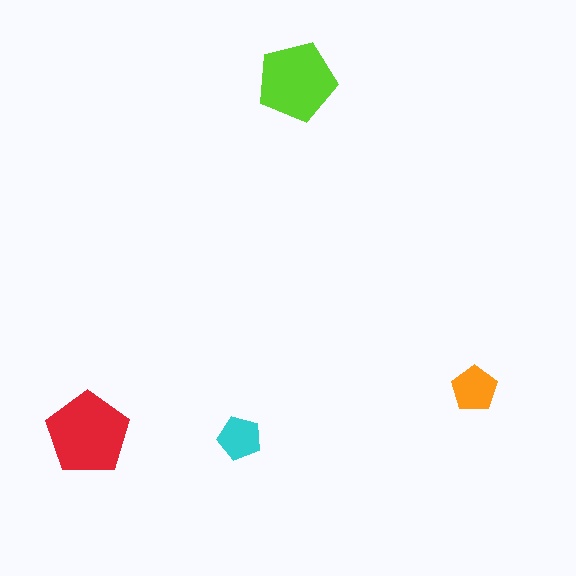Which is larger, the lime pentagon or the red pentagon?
The red one.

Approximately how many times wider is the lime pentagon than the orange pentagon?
About 1.5 times wider.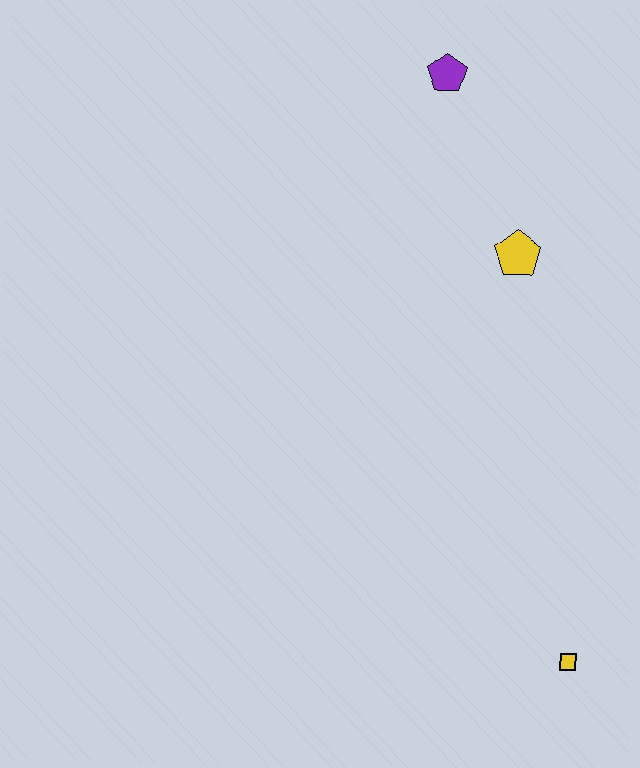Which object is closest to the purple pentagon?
The yellow pentagon is closest to the purple pentagon.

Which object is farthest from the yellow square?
The purple pentagon is farthest from the yellow square.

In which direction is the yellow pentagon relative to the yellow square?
The yellow pentagon is above the yellow square.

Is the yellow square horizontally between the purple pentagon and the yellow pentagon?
No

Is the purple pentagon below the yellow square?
No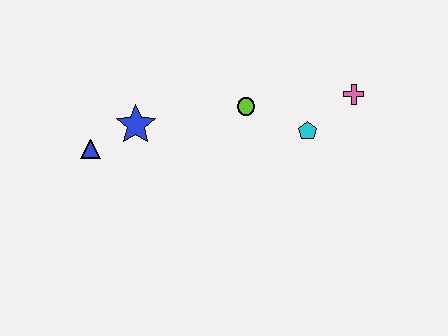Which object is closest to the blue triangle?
The blue star is closest to the blue triangle.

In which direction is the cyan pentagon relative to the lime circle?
The cyan pentagon is to the right of the lime circle.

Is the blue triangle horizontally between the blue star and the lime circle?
No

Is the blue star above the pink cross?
No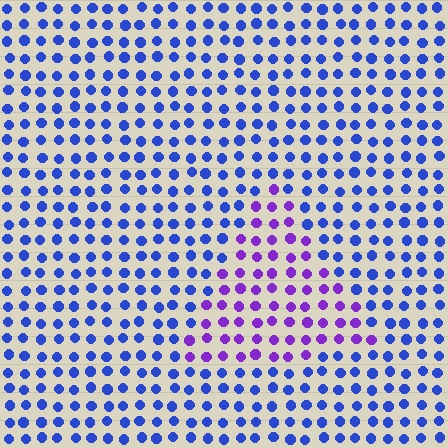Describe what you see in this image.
The image is filled with small blue elements in a uniform arrangement. A triangle-shaped region is visible where the elements are tinted to a slightly different hue, forming a subtle color boundary.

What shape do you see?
I see a triangle.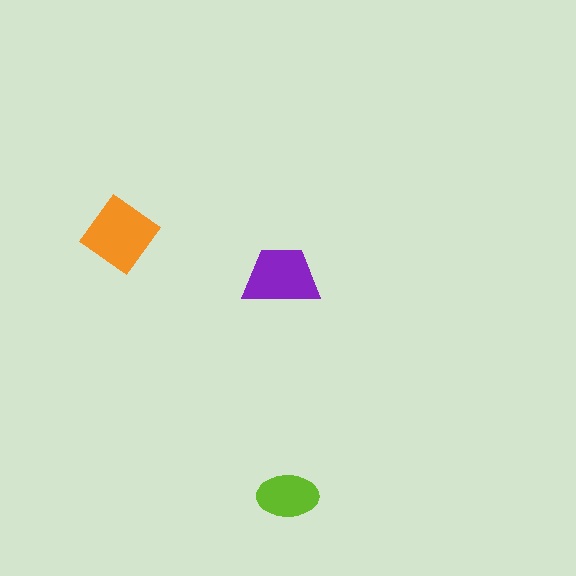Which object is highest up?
The orange diamond is topmost.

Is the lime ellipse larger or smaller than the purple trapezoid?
Smaller.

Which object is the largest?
The orange diamond.